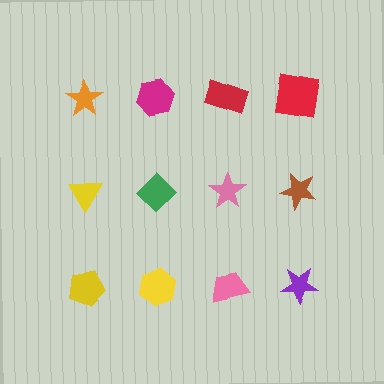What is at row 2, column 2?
A green diamond.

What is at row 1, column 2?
A magenta hexagon.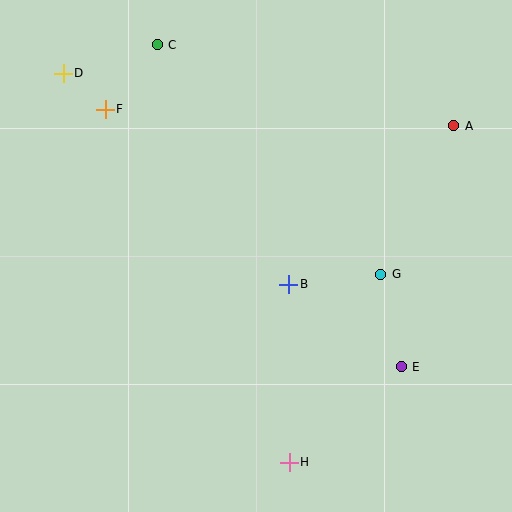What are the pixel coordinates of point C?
Point C is at (157, 45).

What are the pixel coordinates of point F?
Point F is at (105, 109).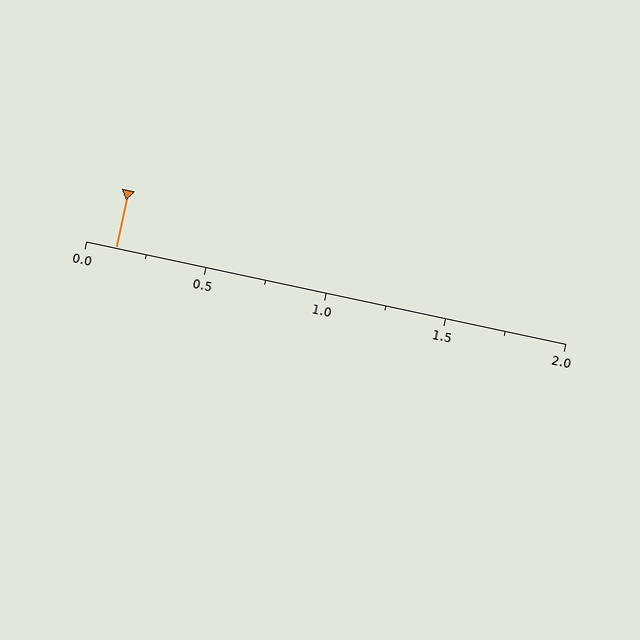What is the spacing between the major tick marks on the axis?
The major ticks are spaced 0.5 apart.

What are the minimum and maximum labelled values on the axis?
The axis runs from 0.0 to 2.0.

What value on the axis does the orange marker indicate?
The marker indicates approximately 0.12.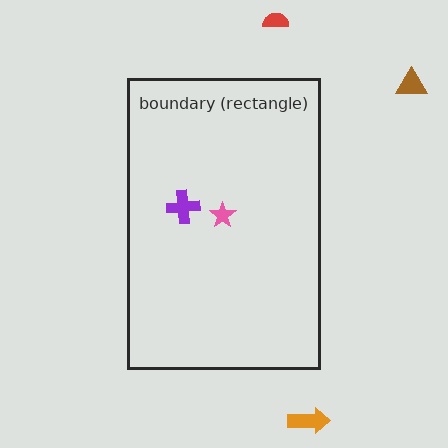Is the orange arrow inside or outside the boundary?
Outside.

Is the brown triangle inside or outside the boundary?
Outside.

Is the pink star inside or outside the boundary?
Inside.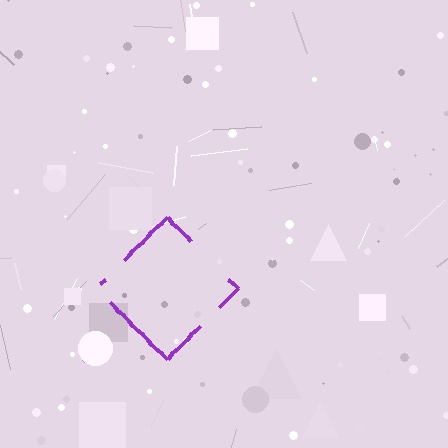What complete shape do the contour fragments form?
The contour fragments form a diamond.